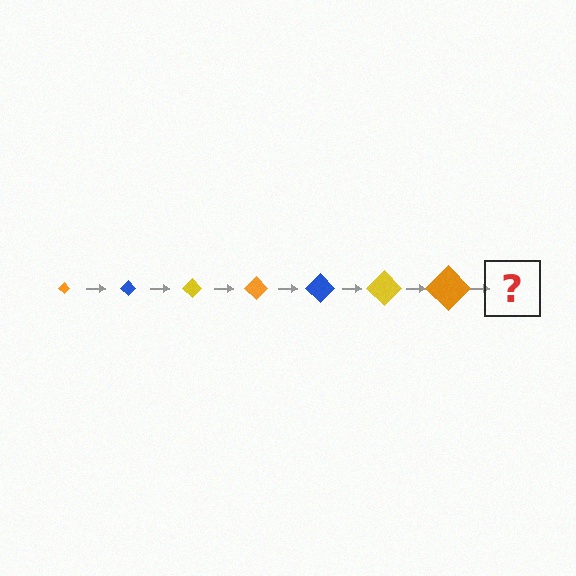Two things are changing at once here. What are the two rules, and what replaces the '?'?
The two rules are that the diamond grows larger each step and the color cycles through orange, blue, and yellow. The '?' should be a blue diamond, larger than the previous one.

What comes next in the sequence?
The next element should be a blue diamond, larger than the previous one.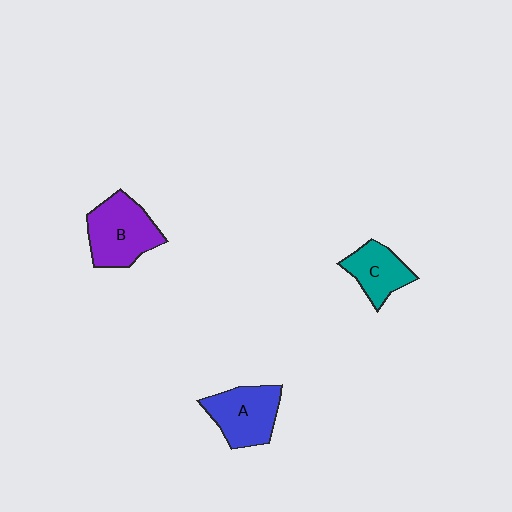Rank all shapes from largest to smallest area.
From largest to smallest: B (purple), A (blue), C (teal).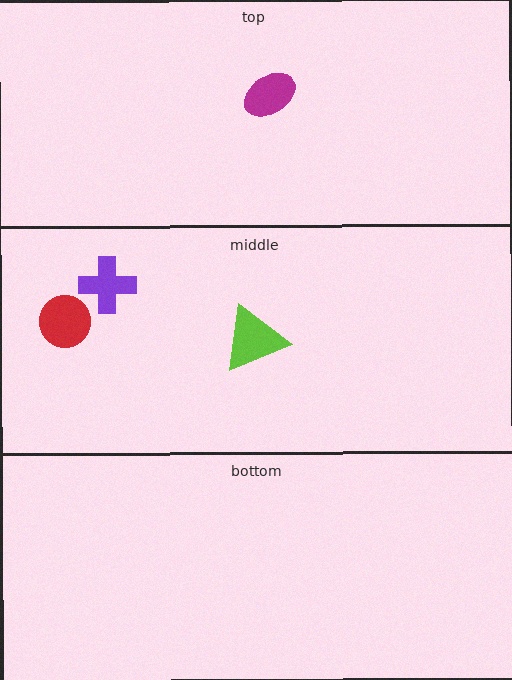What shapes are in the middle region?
The lime triangle, the red circle, the purple cross.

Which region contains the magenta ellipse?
The top region.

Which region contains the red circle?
The middle region.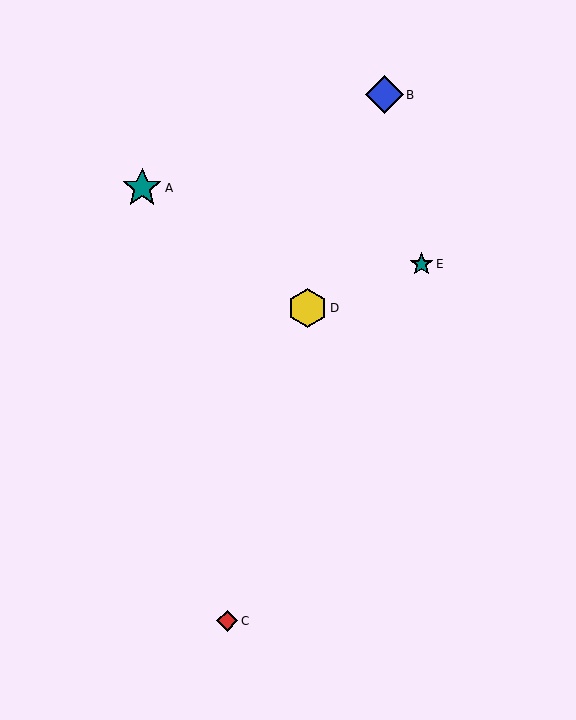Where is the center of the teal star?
The center of the teal star is at (421, 264).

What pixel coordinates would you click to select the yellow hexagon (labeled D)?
Click at (307, 308) to select the yellow hexagon D.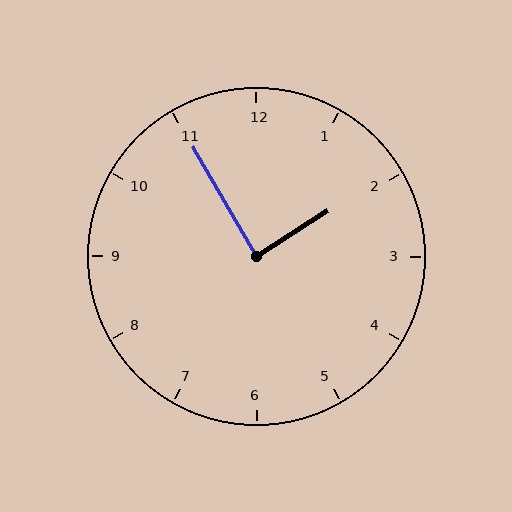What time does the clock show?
1:55.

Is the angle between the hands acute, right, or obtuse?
It is right.